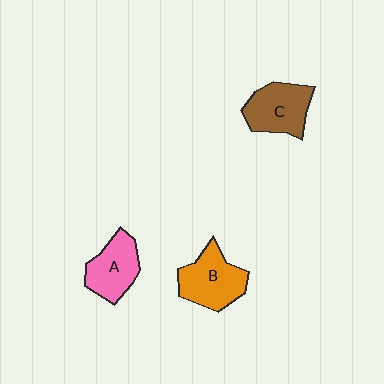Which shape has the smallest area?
Shape A (pink).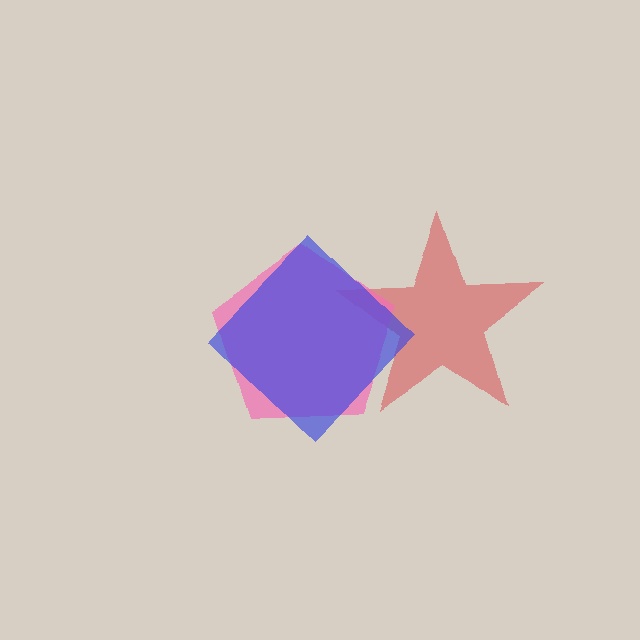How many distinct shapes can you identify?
There are 3 distinct shapes: a red star, a pink pentagon, a blue diamond.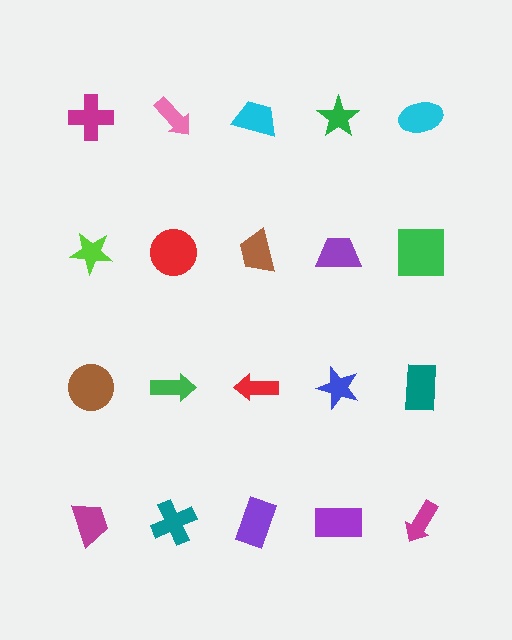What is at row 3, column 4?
A blue star.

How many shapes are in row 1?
5 shapes.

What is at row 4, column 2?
A teal cross.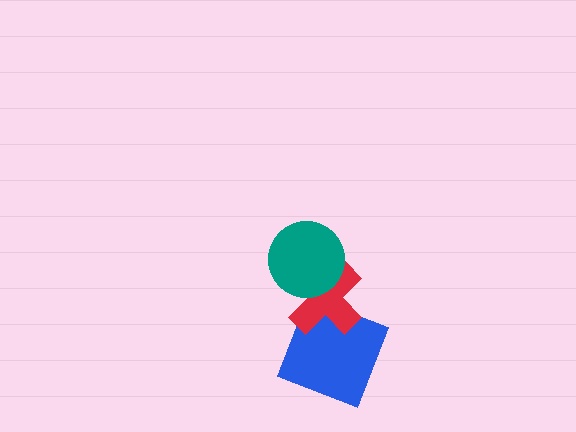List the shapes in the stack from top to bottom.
From top to bottom: the teal circle, the red cross, the blue square.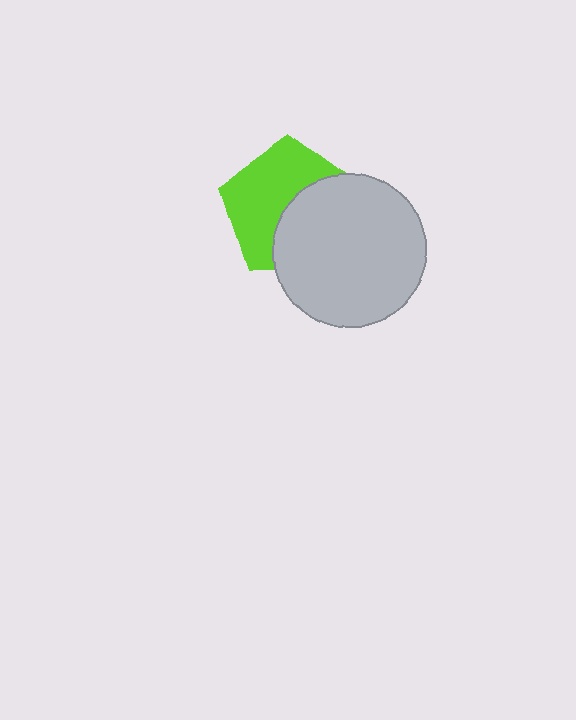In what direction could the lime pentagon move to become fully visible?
The lime pentagon could move toward the upper-left. That would shift it out from behind the light gray circle entirely.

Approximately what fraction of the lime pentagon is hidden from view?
Roughly 45% of the lime pentagon is hidden behind the light gray circle.